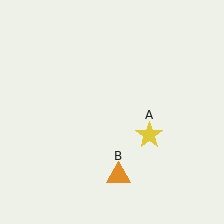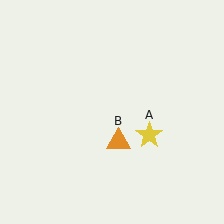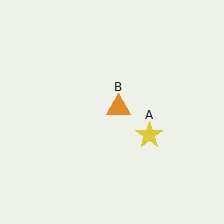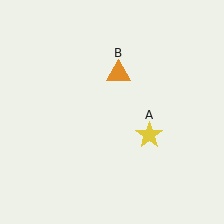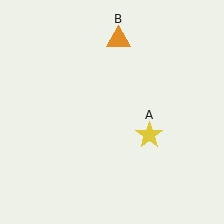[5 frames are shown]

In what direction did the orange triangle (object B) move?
The orange triangle (object B) moved up.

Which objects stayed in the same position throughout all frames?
Yellow star (object A) remained stationary.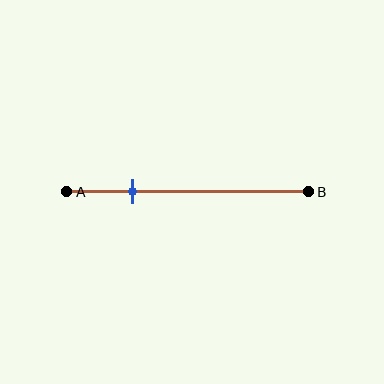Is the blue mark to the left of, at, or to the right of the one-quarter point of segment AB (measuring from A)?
The blue mark is approximately at the one-quarter point of segment AB.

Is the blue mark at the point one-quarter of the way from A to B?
Yes, the mark is approximately at the one-quarter point.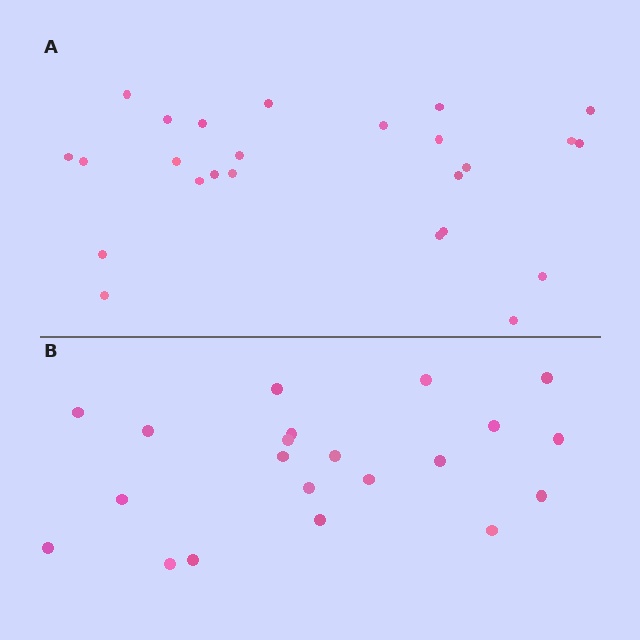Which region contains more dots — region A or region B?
Region A (the top region) has more dots.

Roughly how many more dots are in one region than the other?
Region A has about 4 more dots than region B.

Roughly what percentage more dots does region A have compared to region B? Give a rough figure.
About 20% more.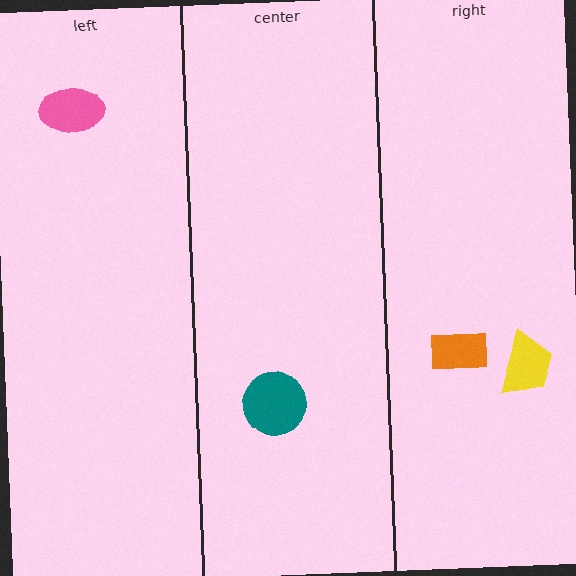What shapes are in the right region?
The orange rectangle, the yellow trapezoid.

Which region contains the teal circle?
The center region.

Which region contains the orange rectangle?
The right region.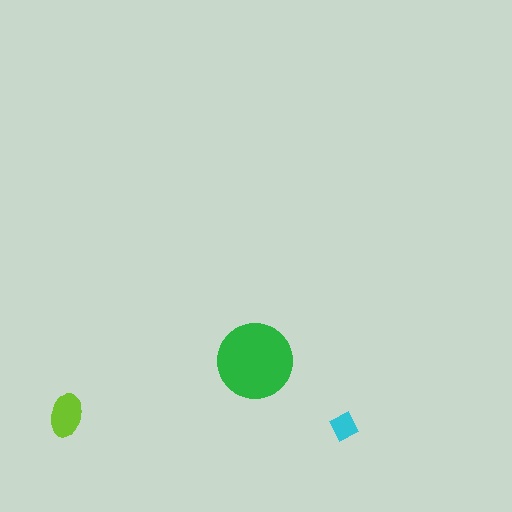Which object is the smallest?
The cyan diamond.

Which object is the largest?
The green circle.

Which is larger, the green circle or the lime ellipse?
The green circle.